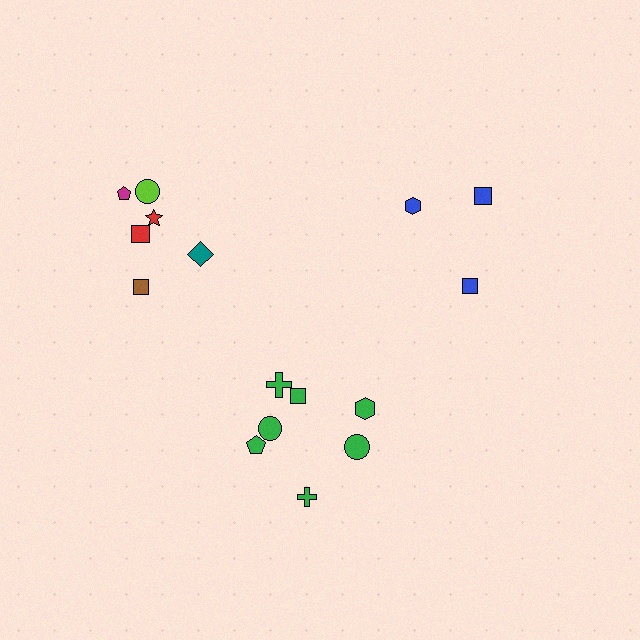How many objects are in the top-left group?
There are 6 objects.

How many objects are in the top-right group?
There are 3 objects.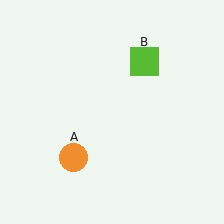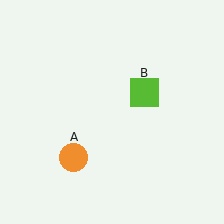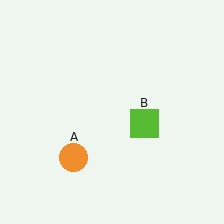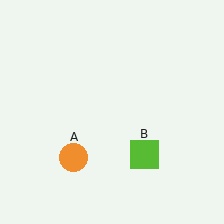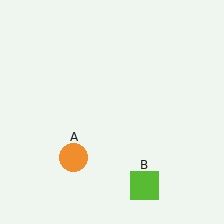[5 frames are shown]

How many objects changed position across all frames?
1 object changed position: lime square (object B).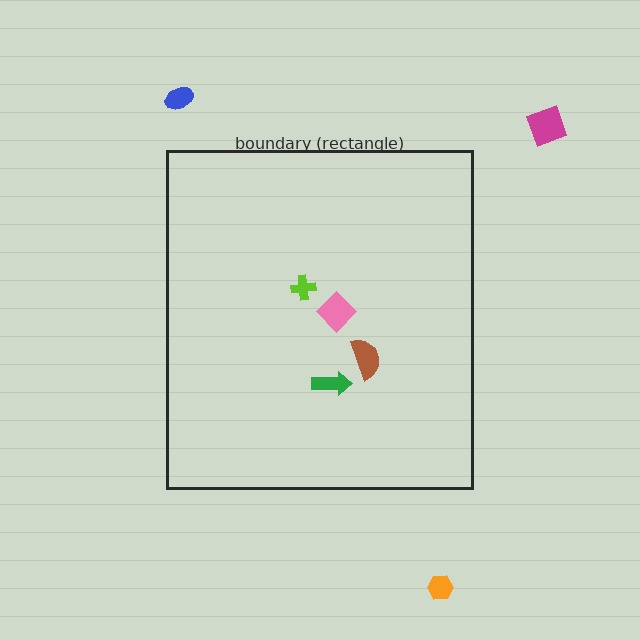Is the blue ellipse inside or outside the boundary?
Outside.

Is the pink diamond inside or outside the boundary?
Inside.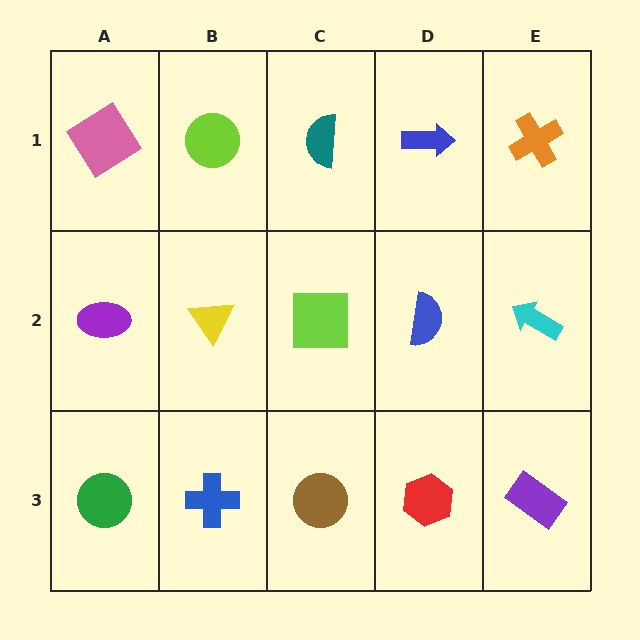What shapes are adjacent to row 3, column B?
A yellow triangle (row 2, column B), a green circle (row 3, column A), a brown circle (row 3, column C).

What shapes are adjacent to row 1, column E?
A cyan arrow (row 2, column E), a blue arrow (row 1, column D).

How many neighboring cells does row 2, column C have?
4.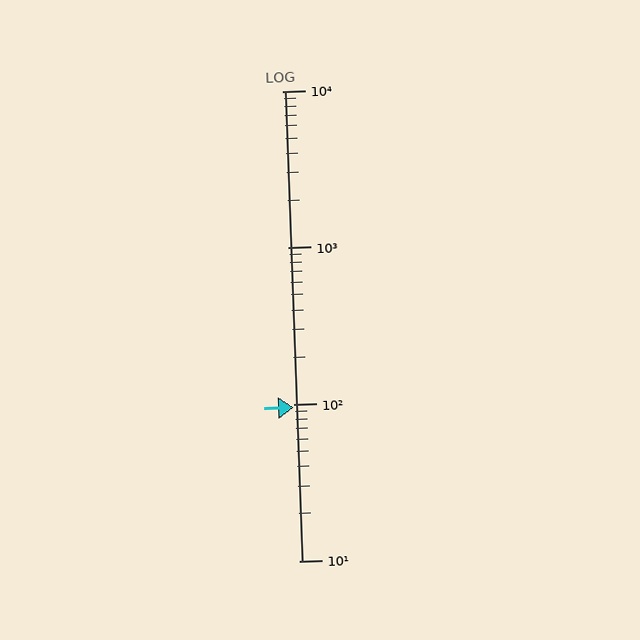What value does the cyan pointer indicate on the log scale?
The pointer indicates approximately 95.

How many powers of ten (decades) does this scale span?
The scale spans 3 decades, from 10 to 10000.